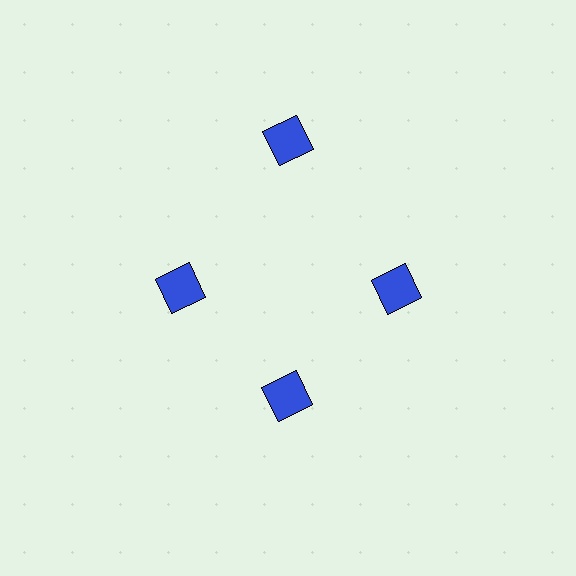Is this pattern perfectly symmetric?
No. The 4 blue squares are arranged in a ring, but one element near the 12 o'clock position is pushed outward from the center, breaking the 4-fold rotational symmetry.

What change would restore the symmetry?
The symmetry would be restored by moving it inward, back onto the ring so that all 4 squares sit at equal angles and equal distance from the center.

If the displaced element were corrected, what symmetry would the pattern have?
It would have 4-fold rotational symmetry — the pattern would map onto itself every 90 degrees.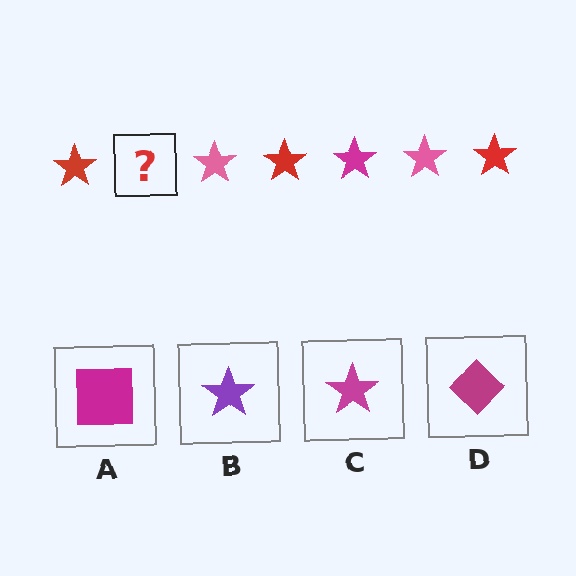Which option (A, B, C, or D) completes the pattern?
C.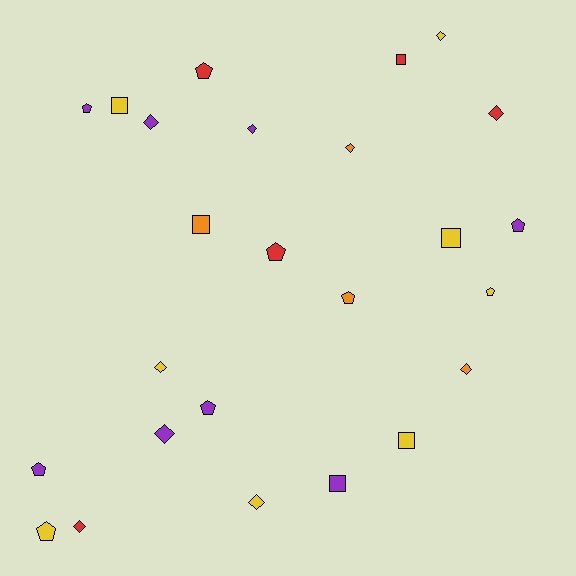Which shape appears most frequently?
Diamond, with 10 objects.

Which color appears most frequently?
Purple, with 8 objects.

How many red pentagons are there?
There are 2 red pentagons.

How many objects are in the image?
There are 25 objects.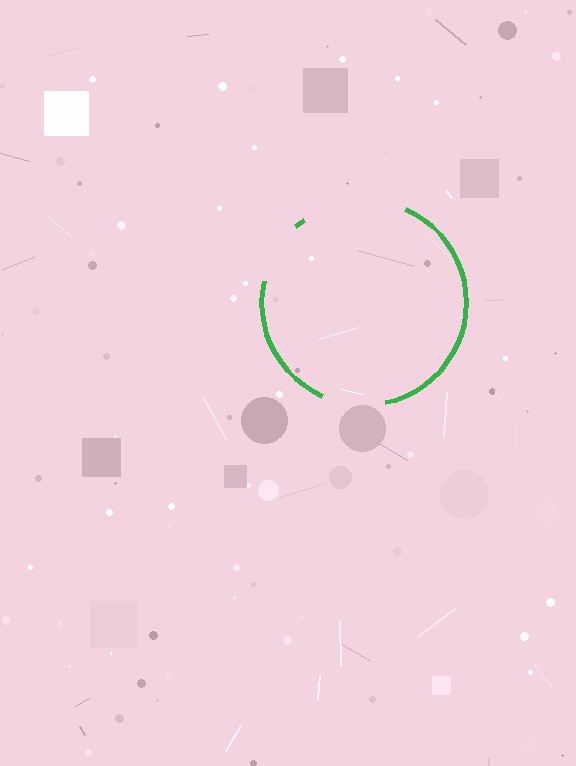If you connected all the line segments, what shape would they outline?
They would outline a circle.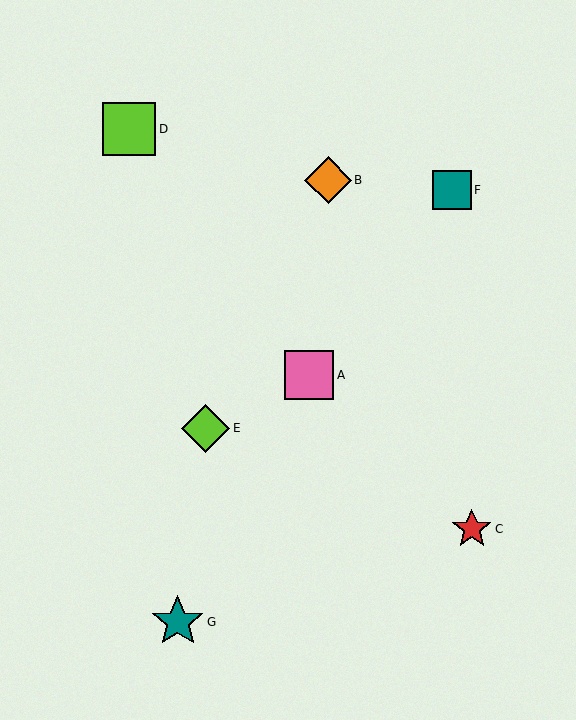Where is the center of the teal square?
The center of the teal square is at (452, 190).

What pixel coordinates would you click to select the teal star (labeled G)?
Click at (178, 622) to select the teal star G.